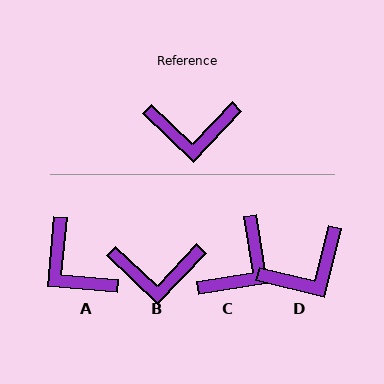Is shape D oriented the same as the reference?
No, it is off by about 30 degrees.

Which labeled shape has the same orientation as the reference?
B.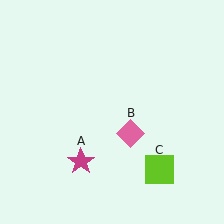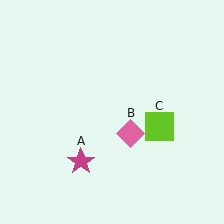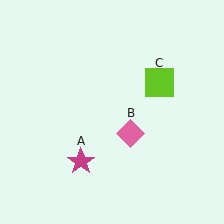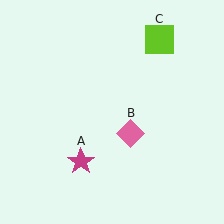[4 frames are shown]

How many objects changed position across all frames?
1 object changed position: lime square (object C).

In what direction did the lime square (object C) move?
The lime square (object C) moved up.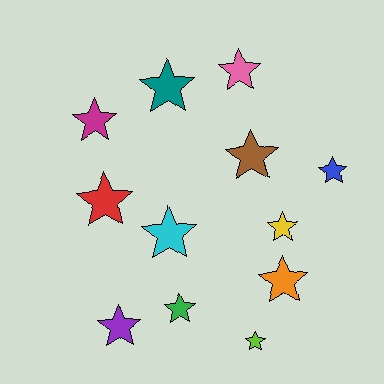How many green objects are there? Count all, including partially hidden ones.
There is 1 green object.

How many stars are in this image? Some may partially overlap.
There are 12 stars.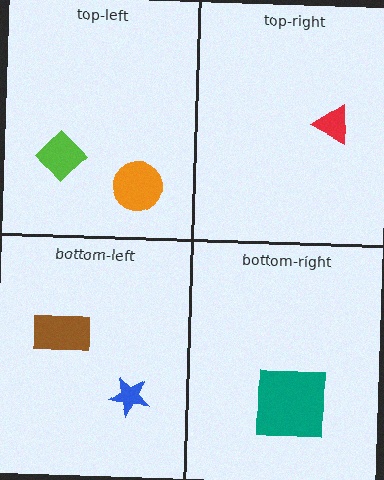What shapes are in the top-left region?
The orange circle, the lime diamond.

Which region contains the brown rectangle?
The bottom-left region.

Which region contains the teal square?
The bottom-right region.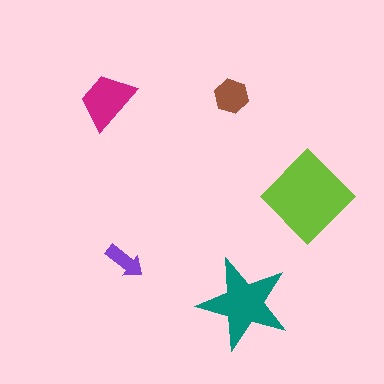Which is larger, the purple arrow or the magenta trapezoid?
The magenta trapezoid.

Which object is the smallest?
The purple arrow.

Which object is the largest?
The lime diamond.